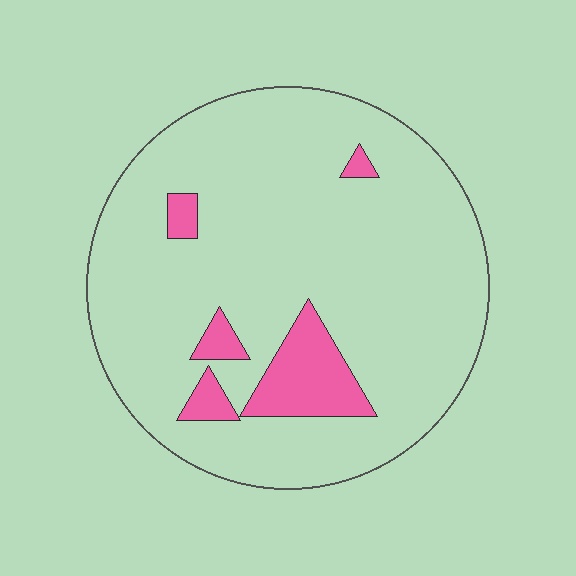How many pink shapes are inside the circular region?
5.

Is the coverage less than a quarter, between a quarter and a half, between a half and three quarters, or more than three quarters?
Less than a quarter.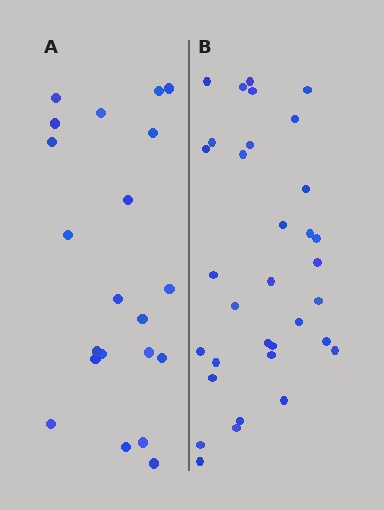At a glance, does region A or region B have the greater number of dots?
Region B (the right region) has more dots.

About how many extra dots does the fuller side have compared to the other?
Region B has roughly 12 or so more dots than region A.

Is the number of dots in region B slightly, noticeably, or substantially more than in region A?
Region B has substantially more. The ratio is roughly 1.6 to 1.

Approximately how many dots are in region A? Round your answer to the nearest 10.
About 20 dots. (The exact count is 21, which rounds to 20.)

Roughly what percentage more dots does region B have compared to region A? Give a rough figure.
About 55% more.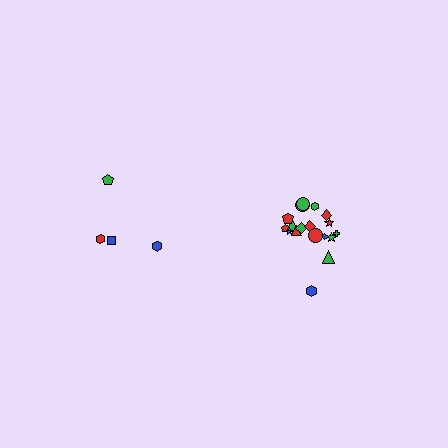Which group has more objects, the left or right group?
The right group.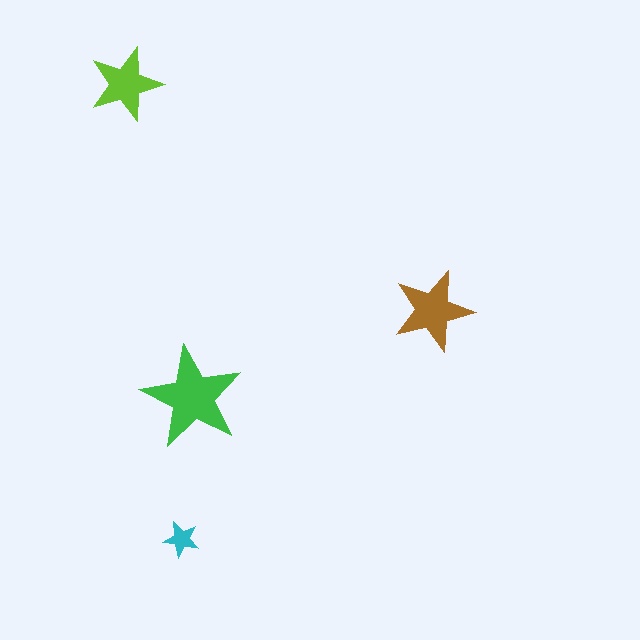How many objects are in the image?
There are 4 objects in the image.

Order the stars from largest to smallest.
the green one, the brown one, the lime one, the cyan one.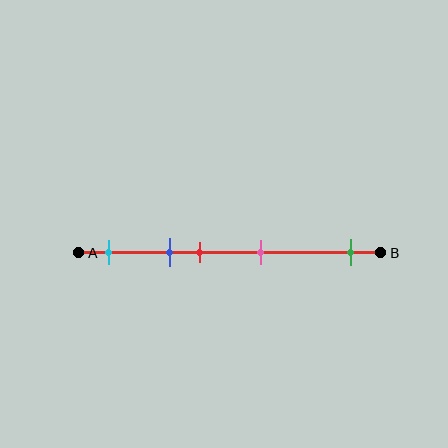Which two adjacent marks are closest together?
The blue and red marks are the closest adjacent pair.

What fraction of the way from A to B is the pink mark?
The pink mark is approximately 60% (0.6) of the way from A to B.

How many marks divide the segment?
There are 5 marks dividing the segment.